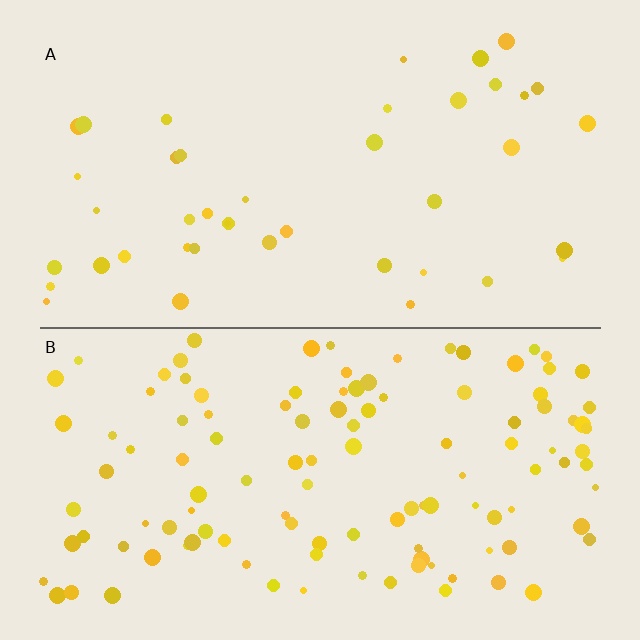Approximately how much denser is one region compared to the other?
Approximately 2.8× — region B over region A.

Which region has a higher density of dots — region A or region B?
B (the bottom).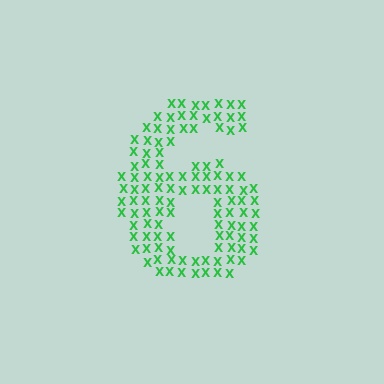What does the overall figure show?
The overall figure shows the digit 6.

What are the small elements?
The small elements are letter X's.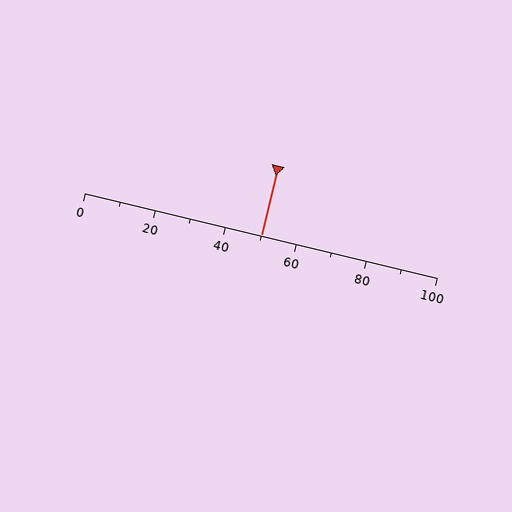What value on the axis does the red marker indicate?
The marker indicates approximately 50.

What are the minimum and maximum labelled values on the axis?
The axis runs from 0 to 100.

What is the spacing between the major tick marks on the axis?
The major ticks are spaced 20 apart.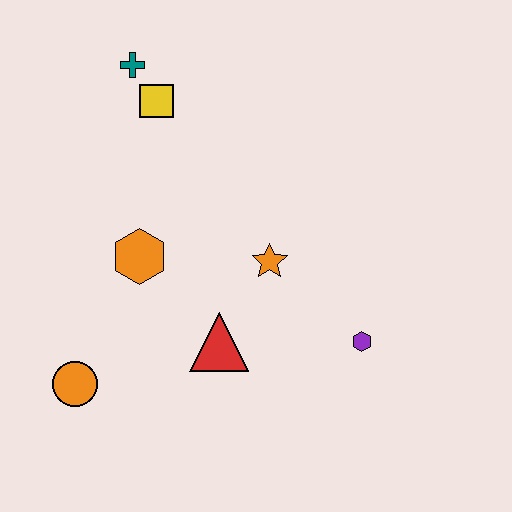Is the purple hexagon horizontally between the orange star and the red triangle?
No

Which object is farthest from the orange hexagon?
The purple hexagon is farthest from the orange hexagon.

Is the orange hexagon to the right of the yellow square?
No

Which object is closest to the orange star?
The red triangle is closest to the orange star.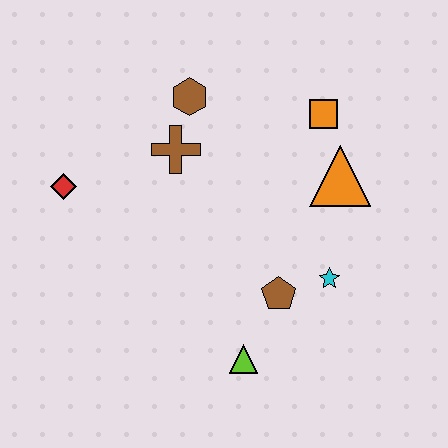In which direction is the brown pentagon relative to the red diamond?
The brown pentagon is to the right of the red diamond.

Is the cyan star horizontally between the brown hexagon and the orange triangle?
Yes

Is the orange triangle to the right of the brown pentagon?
Yes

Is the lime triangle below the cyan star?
Yes